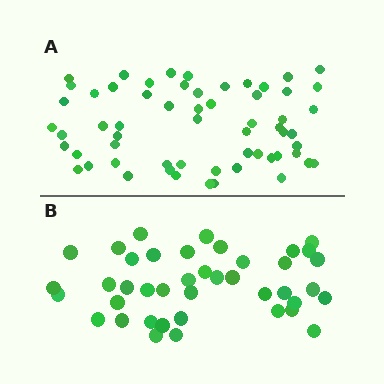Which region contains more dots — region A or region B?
Region A (the top region) has more dots.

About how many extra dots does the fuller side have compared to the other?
Region A has approximately 20 more dots than region B.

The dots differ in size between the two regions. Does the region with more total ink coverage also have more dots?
No. Region B has more total ink coverage because its dots are larger, but region A actually contains more individual dots. Total area can be misleading — the number of items is what matters here.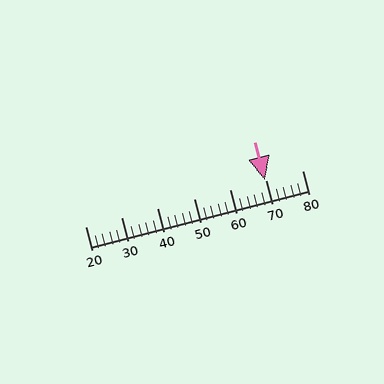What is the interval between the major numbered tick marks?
The major tick marks are spaced 10 units apart.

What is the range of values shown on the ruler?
The ruler shows values from 20 to 80.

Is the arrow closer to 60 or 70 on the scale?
The arrow is closer to 70.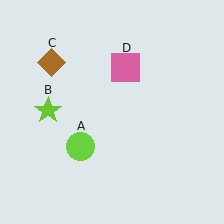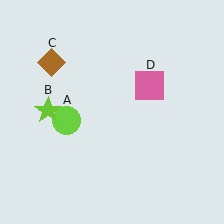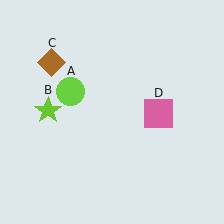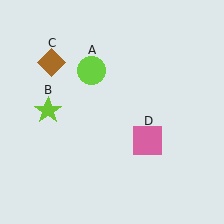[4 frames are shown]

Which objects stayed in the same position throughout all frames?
Lime star (object B) and brown diamond (object C) remained stationary.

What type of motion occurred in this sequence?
The lime circle (object A), pink square (object D) rotated clockwise around the center of the scene.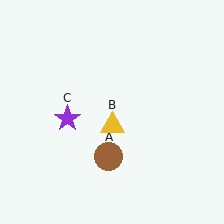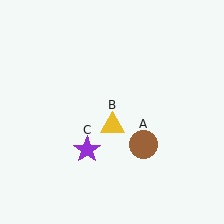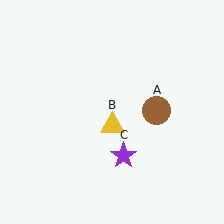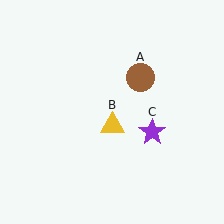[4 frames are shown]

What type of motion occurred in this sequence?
The brown circle (object A), purple star (object C) rotated counterclockwise around the center of the scene.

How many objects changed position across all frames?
2 objects changed position: brown circle (object A), purple star (object C).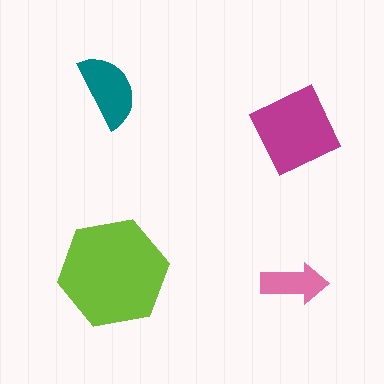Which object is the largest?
The lime hexagon.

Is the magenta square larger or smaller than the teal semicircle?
Larger.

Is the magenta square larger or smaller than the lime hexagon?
Smaller.